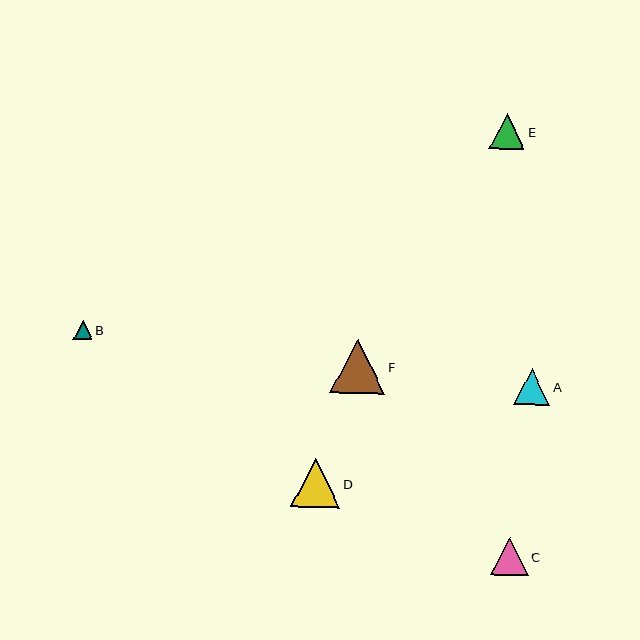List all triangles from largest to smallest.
From largest to smallest: F, D, C, A, E, B.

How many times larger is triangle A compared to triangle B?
Triangle A is approximately 2.0 times the size of triangle B.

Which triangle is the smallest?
Triangle B is the smallest with a size of approximately 19 pixels.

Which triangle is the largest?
Triangle F is the largest with a size of approximately 54 pixels.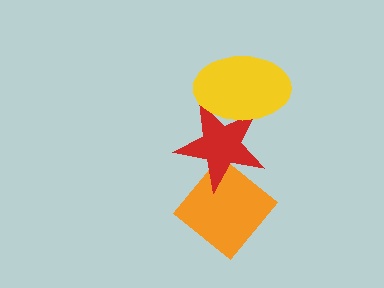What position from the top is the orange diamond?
The orange diamond is 3rd from the top.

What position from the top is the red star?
The red star is 2nd from the top.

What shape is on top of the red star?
The yellow ellipse is on top of the red star.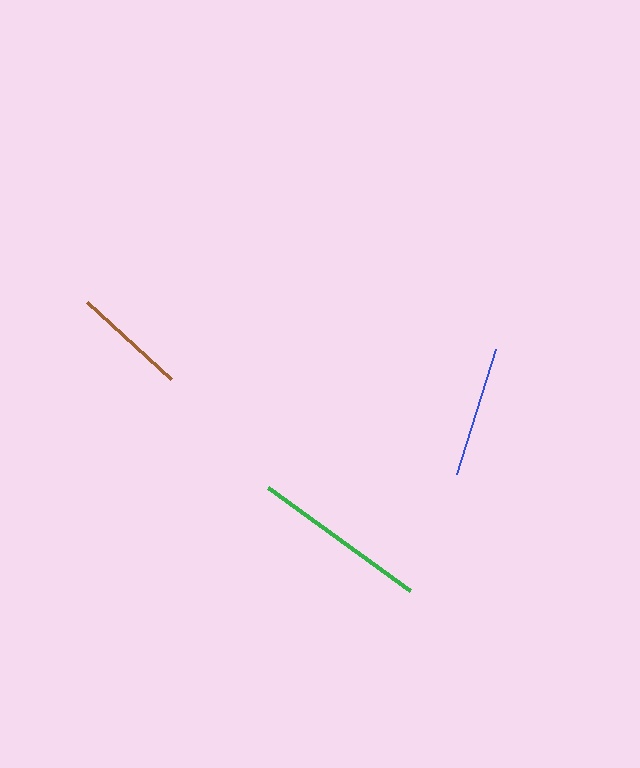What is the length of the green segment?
The green segment is approximately 175 pixels long.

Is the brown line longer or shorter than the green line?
The green line is longer than the brown line.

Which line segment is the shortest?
The brown line is the shortest at approximately 113 pixels.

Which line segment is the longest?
The green line is the longest at approximately 175 pixels.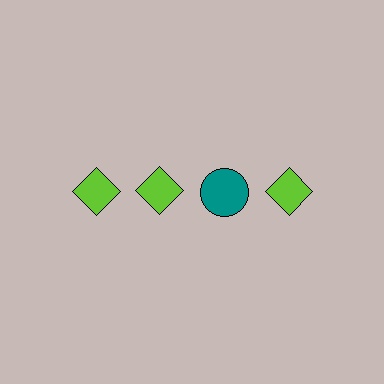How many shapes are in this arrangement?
There are 4 shapes arranged in a grid pattern.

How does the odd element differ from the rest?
It differs in both color (teal instead of lime) and shape (circle instead of diamond).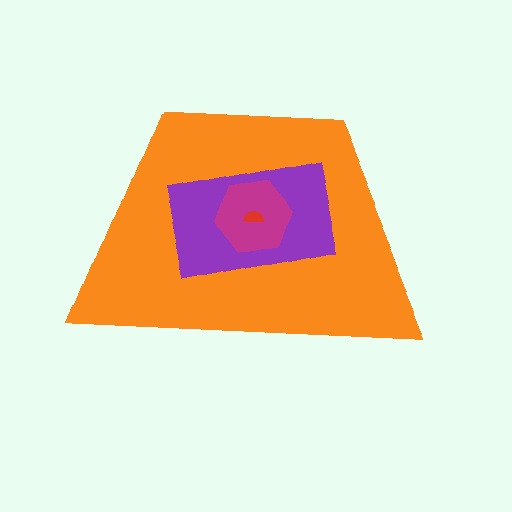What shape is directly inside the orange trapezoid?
The purple rectangle.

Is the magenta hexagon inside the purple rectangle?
Yes.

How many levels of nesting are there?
4.